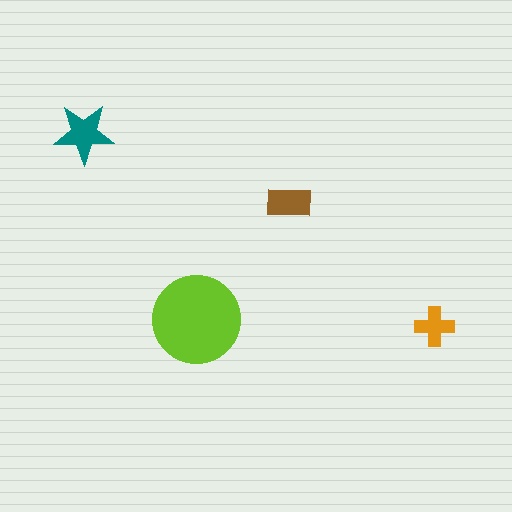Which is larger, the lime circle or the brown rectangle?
The lime circle.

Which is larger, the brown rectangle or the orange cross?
The brown rectangle.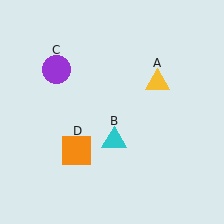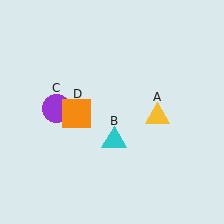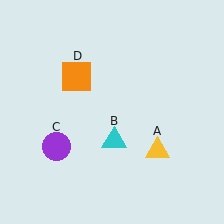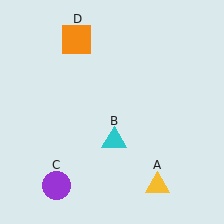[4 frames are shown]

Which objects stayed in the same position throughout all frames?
Cyan triangle (object B) remained stationary.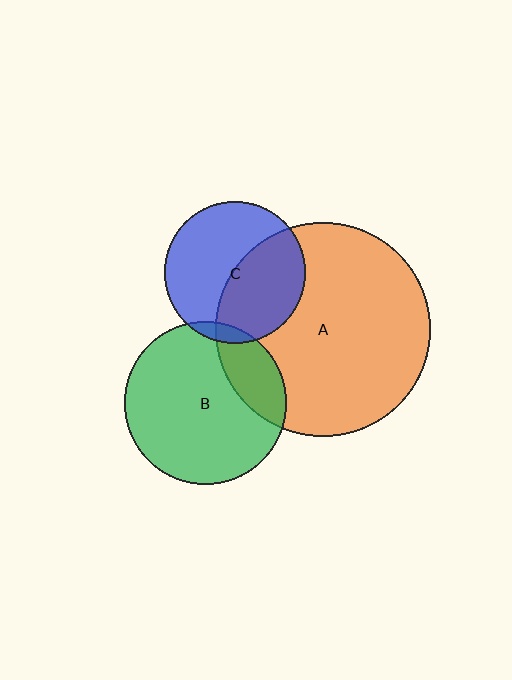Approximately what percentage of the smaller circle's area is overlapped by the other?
Approximately 45%.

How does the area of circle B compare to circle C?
Approximately 1.3 times.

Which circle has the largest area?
Circle A (orange).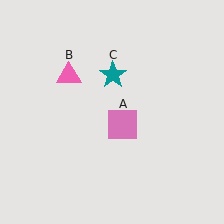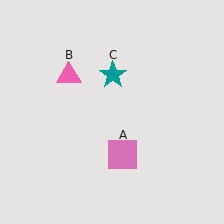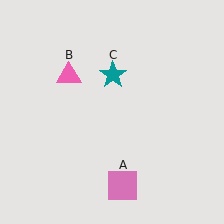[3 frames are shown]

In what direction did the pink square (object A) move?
The pink square (object A) moved down.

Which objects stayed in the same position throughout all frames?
Pink triangle (object B) and teal star (object C) remained stationary.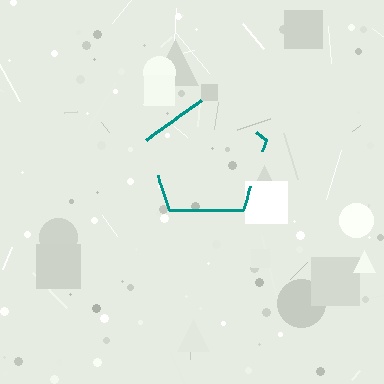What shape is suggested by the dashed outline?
The dashed outline suggests a pentagon.